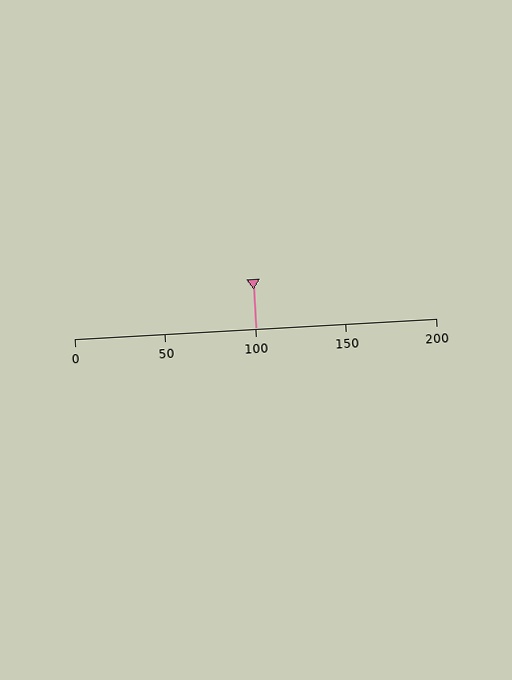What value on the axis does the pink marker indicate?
The marker indicates approximately 100.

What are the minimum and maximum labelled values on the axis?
The axis runs from 0 to 200.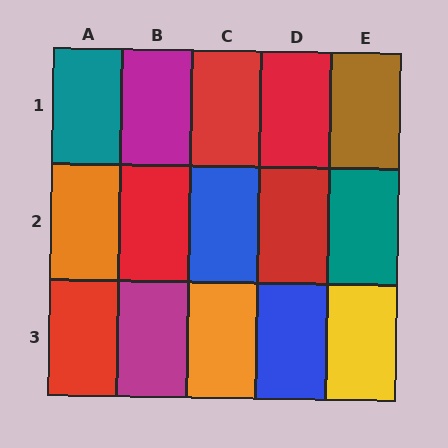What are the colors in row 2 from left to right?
Orange, red, blue, red, teal.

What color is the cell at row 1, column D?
Red.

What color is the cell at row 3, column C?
Orange.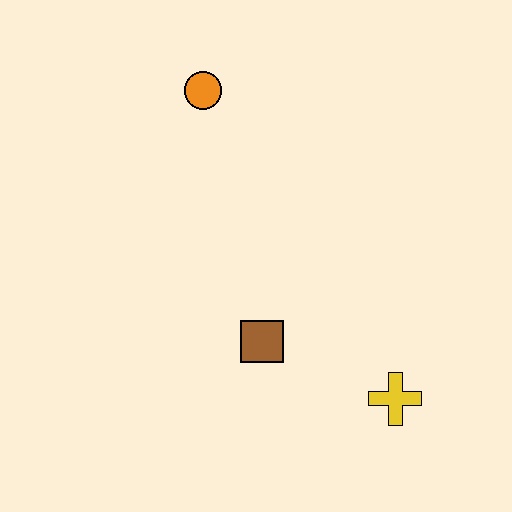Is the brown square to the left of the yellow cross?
Yes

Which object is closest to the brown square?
The yellow cross is closest to the brown square.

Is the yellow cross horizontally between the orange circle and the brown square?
No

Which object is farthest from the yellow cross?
The orange circle is farthest from the yellow cross.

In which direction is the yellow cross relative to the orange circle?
The yellow cross is below the orange circle.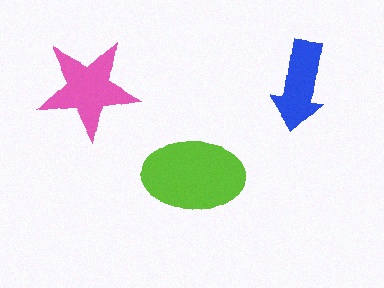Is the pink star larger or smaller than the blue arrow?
Larger.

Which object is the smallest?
The blue arrow.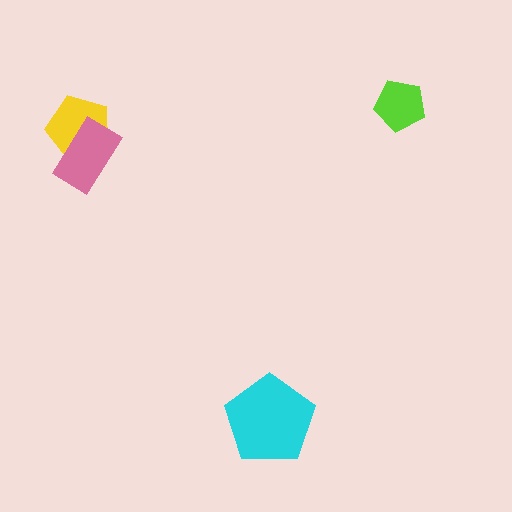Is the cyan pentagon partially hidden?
No, no other shape covers it.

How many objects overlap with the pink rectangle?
1 object overlaps with the pink rectangle.